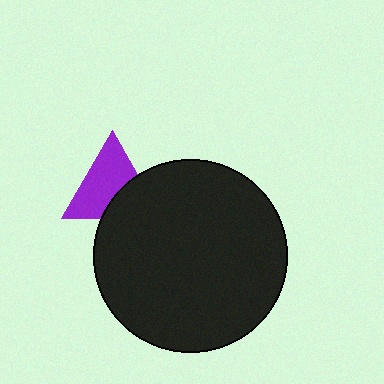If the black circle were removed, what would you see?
You would see the complete purple triangle.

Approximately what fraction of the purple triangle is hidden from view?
Roughly 34% of the purple triangle is hidden behind the black circle.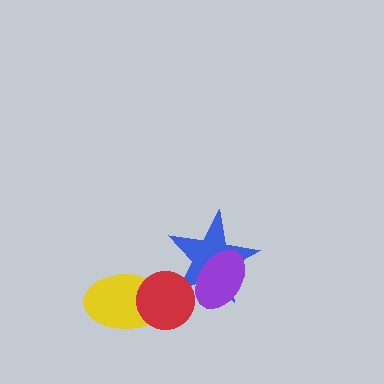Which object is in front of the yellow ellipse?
The red circle is in front of the yellow ellipse.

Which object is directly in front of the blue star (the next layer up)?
The red circle is directly in front of the blue star.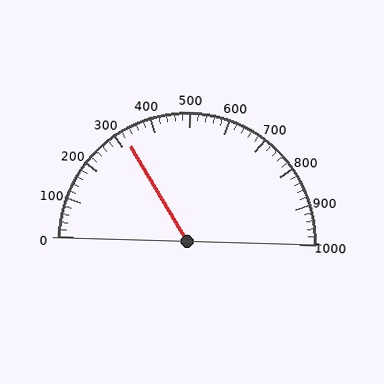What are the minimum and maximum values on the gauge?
The gauge ranges from 0 to 1000.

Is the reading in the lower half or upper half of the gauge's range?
The reading is in the lower half of the range (0 to 1000).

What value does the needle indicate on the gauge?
The needle indicates approximately 320.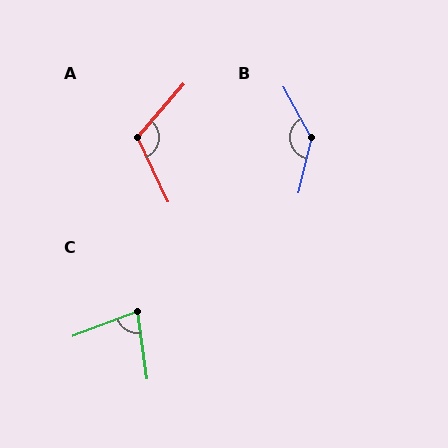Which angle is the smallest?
C, at approximately 77 degrees.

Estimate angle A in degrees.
Approximately 113 degrees.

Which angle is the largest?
B, at approximately 138 degrees.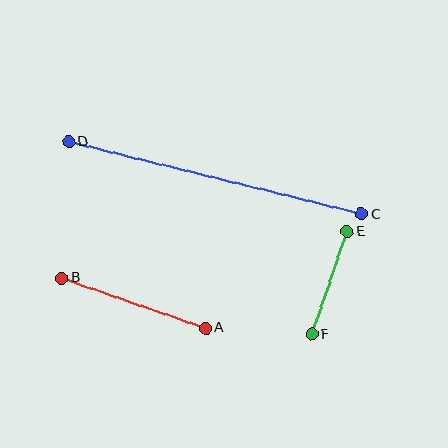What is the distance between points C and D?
The distance is approximately 301 pixels.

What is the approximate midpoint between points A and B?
The midpoint is at approximately (134, 303) pixels.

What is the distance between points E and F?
The distance is approximately 109 pixels.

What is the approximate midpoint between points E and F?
The midpoint is at approximately (329, 283) pixels.